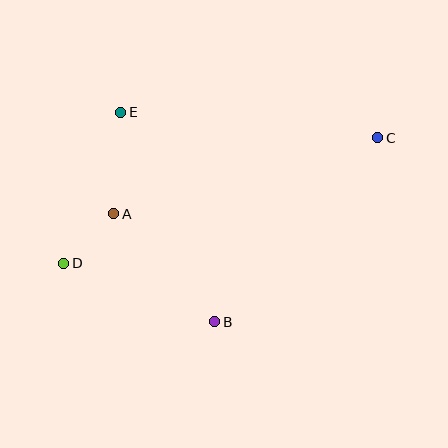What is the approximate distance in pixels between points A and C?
The distance between A and C is approximately 275 pixels.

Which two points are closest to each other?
Points A and D are closest to each other.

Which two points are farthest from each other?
Points C and D are farthest from each other.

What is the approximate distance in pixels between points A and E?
The distance between A and E is approximately 102 pixels.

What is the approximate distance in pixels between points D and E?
The distance between D and E is approximately 162 pixels.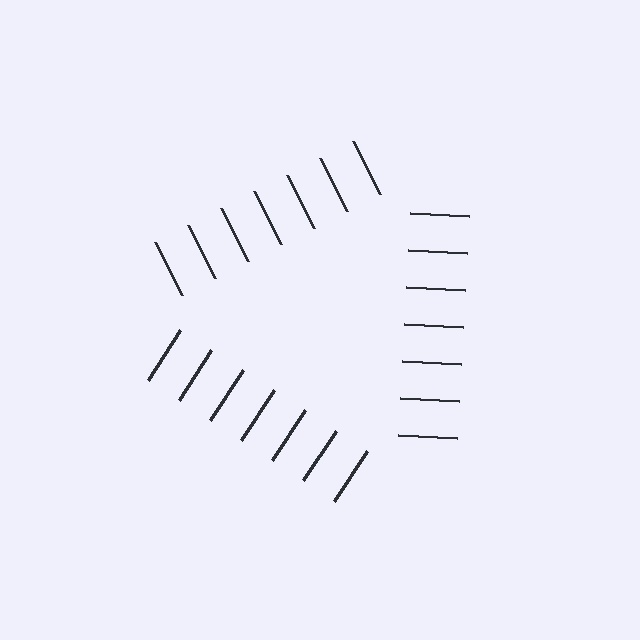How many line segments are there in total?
21 — 7 along each of the 3 edges.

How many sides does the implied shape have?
3 sides — the line-ends trace a triangle.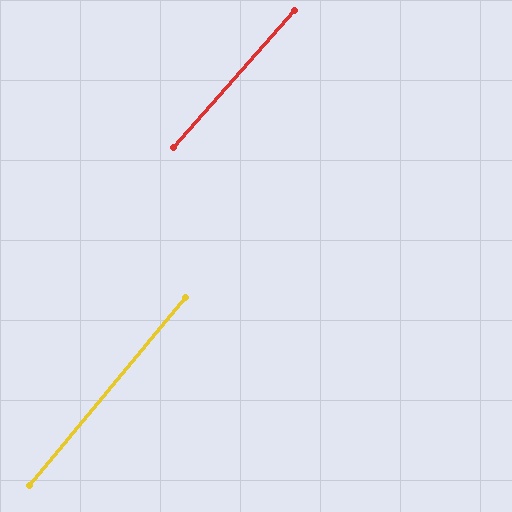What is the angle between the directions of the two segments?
Approximately 2 degrees.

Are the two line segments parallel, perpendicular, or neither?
Parallel — their directions differ by only 2.0°.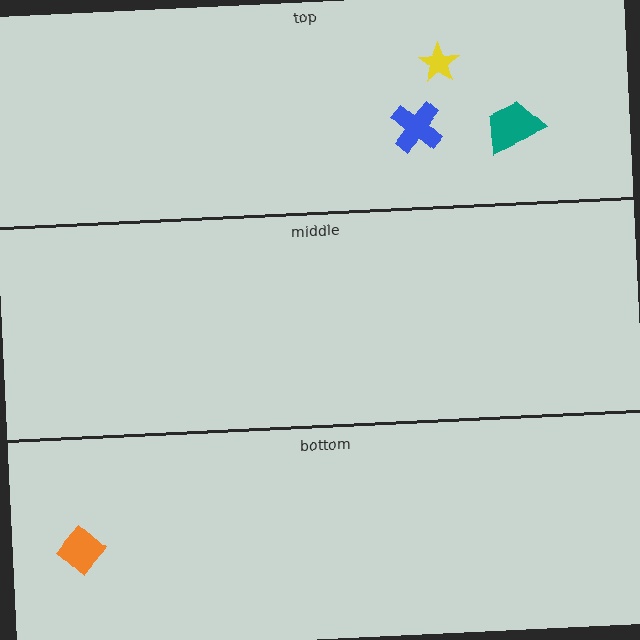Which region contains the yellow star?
The top region.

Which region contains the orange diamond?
The bottom region.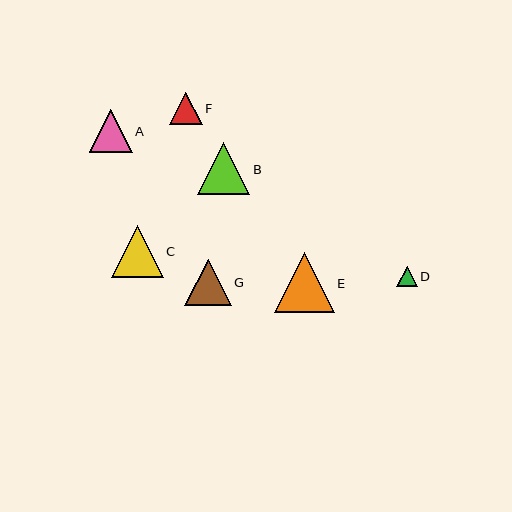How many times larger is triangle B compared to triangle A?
Triangle B is approximately 1.2 times the size of triangle A.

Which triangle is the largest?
Triangle E is the largest with a size of approximately 60 pixels.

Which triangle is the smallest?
Triangle D is the smallest with a size of approximately 20 pixels.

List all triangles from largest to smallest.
From largest to smallest: E, B, C, G, A, F, D.